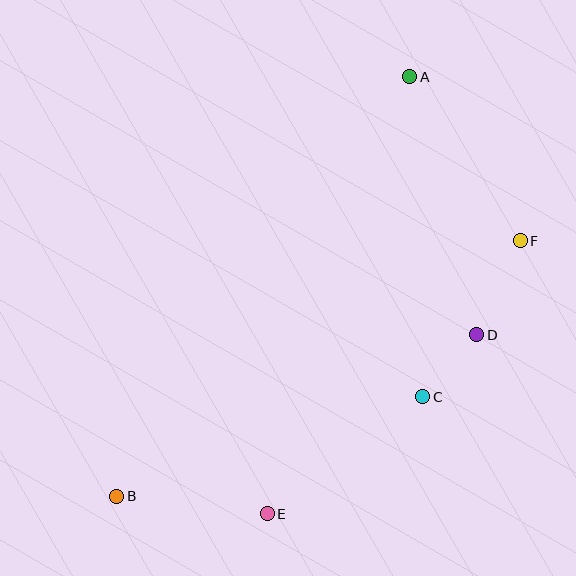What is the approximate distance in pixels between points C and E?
The distance between C and E is approximately 195 pixels.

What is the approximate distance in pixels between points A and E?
The distance between A and E is approximately 460 pixels.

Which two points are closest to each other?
Points C and D are closest to each other.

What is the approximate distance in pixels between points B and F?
The distance between B and F is approximately 478 pixels.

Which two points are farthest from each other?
Points A and B are farthest from each other.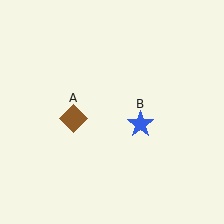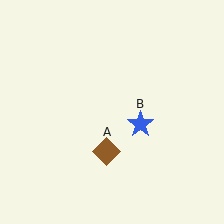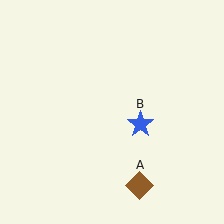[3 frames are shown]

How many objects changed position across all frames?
1 object changed position: brown diamond (object A).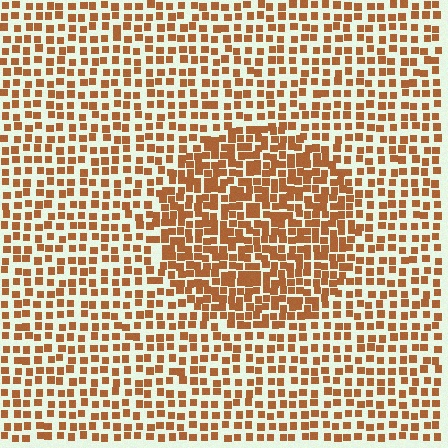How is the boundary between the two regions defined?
The boundary is defined by a change in element density (approximately 1.7x ratio). All elements are the same color, size, and shape.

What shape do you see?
I see a circle.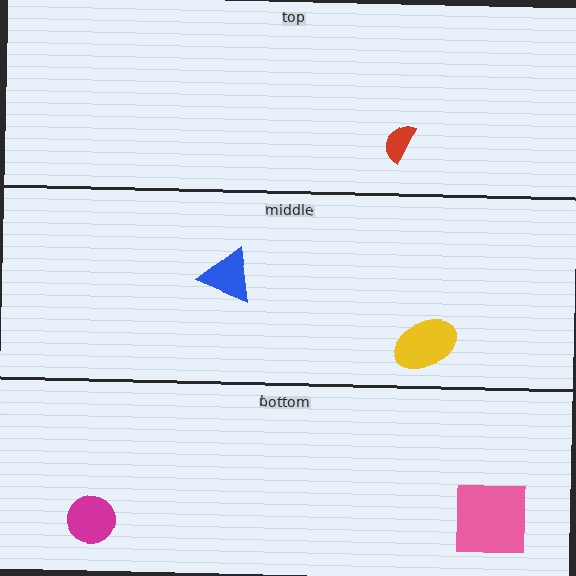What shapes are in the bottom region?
The magenta circle, the pink square.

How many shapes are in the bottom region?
2.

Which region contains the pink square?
The bottom region.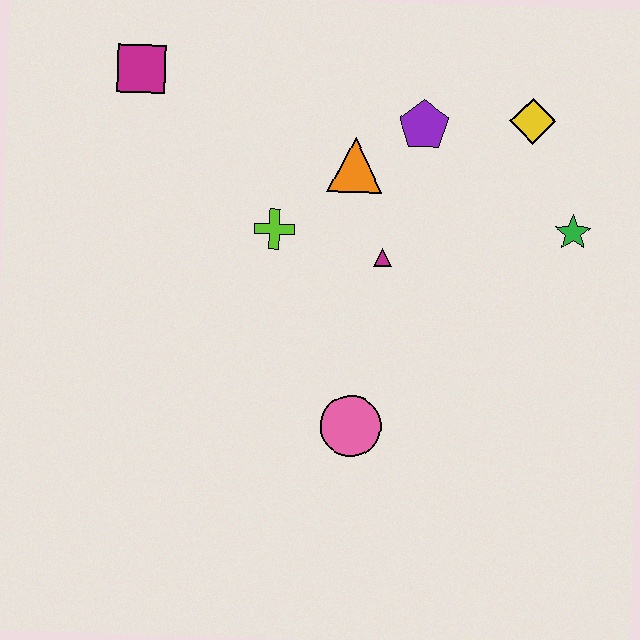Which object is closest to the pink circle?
The magenta triangle is closest to the pink circle.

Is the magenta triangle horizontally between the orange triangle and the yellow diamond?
Yes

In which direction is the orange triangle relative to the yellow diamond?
The orange triangle is to the left of the yellow diamond.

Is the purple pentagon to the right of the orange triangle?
Yes